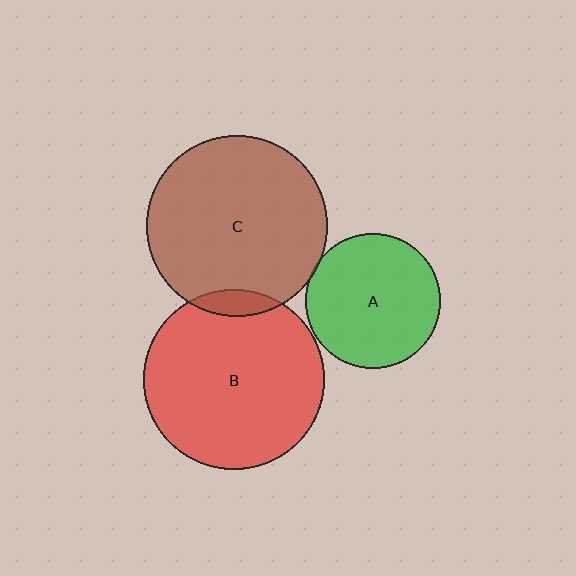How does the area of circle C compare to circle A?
Approximately 1.8 times.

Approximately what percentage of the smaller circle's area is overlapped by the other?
Approximately 5%.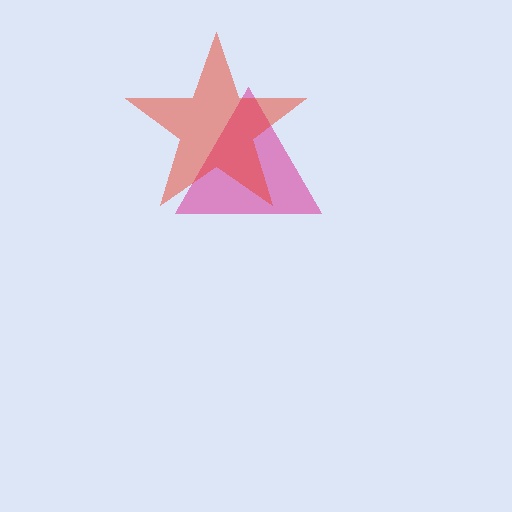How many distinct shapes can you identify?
There are 2 distinct shapes: a pink triangle, a red star.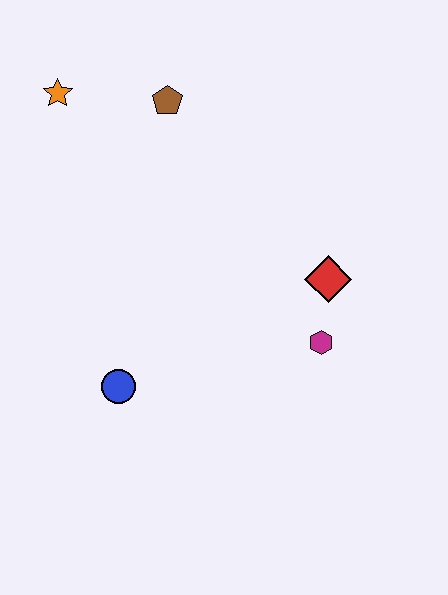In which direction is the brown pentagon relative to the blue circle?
The brown pentagon is above the blue circle.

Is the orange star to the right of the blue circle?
No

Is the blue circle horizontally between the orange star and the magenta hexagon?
Yes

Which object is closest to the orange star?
The brown pentagon is closest to the orange star.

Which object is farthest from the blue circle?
The orange star is farthest from the blue circle.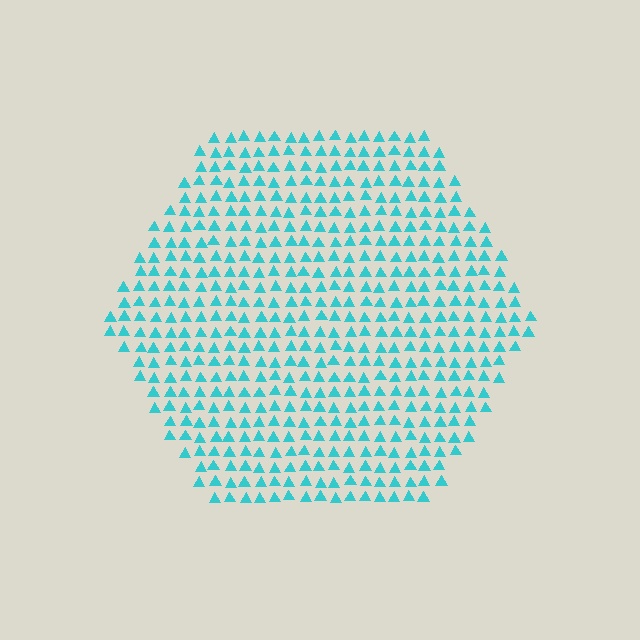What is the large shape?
The large shape is a hexagon.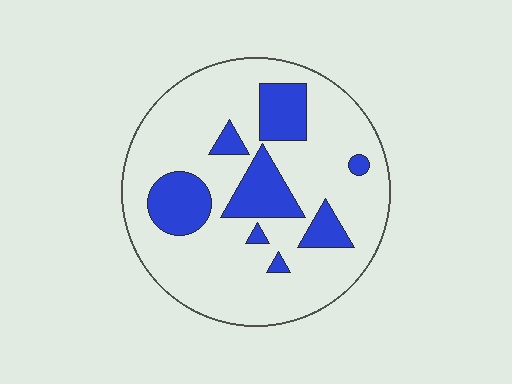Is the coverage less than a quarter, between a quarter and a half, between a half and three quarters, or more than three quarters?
Less than a quarter.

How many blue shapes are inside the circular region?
8.